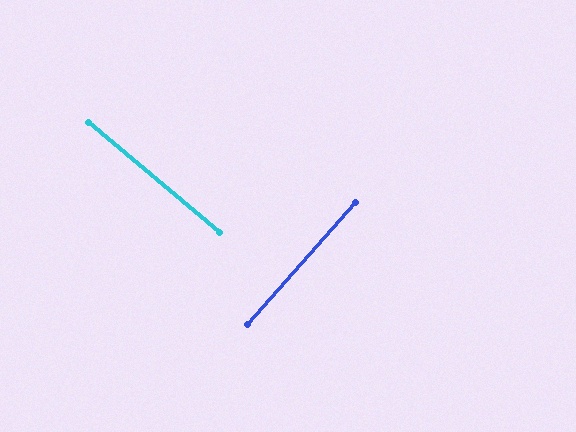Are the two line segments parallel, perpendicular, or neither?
Perpendicular — they meet at approximately 88°.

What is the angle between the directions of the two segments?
Approximately 88 degrees.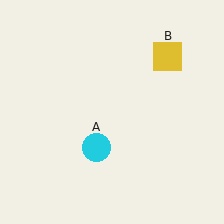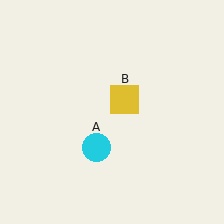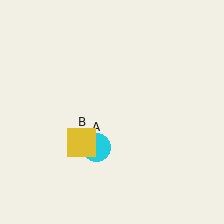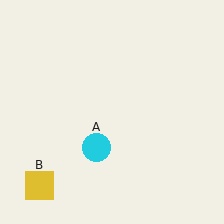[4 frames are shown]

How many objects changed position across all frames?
1 object changed position: yellow square (object B).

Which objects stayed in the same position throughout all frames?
Cyan circle (object A) remained stationary.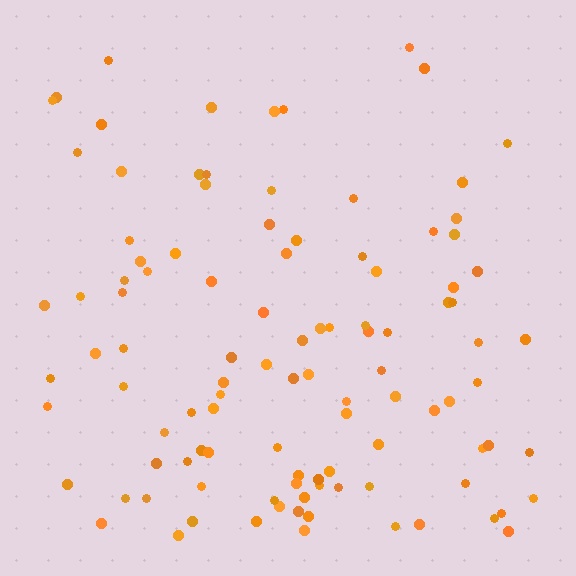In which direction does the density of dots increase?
From top to bottom, with the bottom side densest.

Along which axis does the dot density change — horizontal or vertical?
Vertical.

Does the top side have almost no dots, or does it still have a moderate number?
Still a moderate number, just noticeably fewer than the bottom.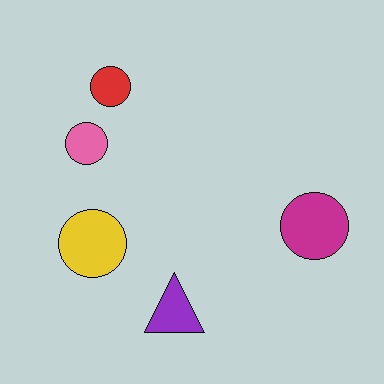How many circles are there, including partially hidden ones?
There are 4 circles.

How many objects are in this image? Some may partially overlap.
There are 5 objects.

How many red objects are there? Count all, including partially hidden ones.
There is 1 red object.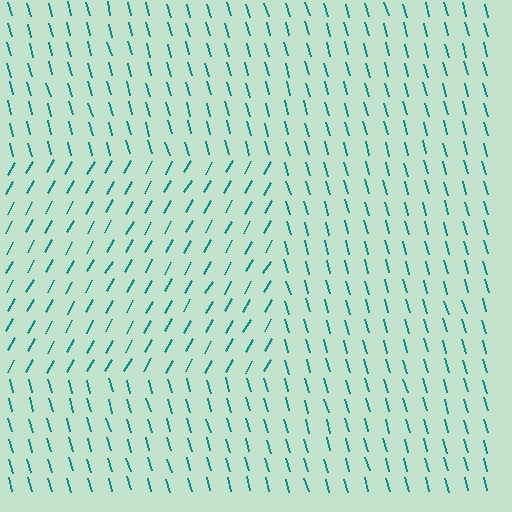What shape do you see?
I see a rectangle.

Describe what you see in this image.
The image is filled with small teal line segments. A rectangle region in the image has lines oriented differently from the surrounding lines, creating a visible texture boundary.